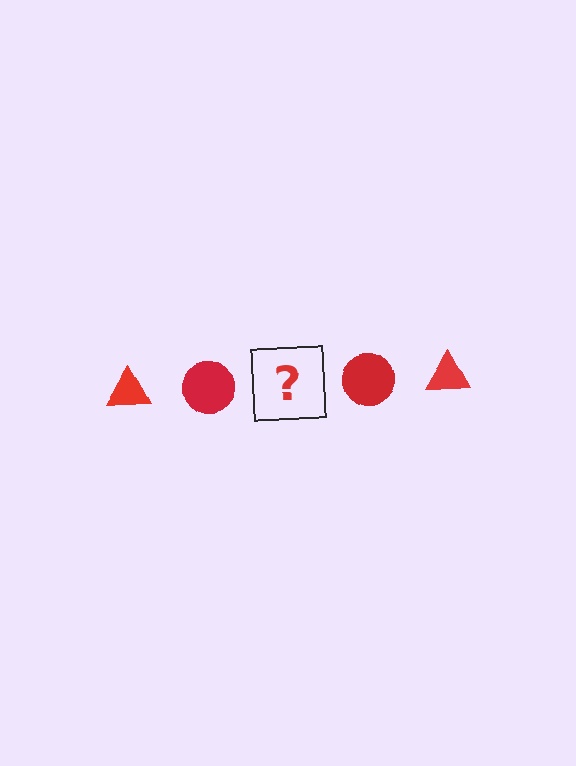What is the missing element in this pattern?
The missing element is a red triangle.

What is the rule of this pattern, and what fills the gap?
The rule is that the pattern cycles through triangle, circle shapes in red. The gap should be filled with a red triangle.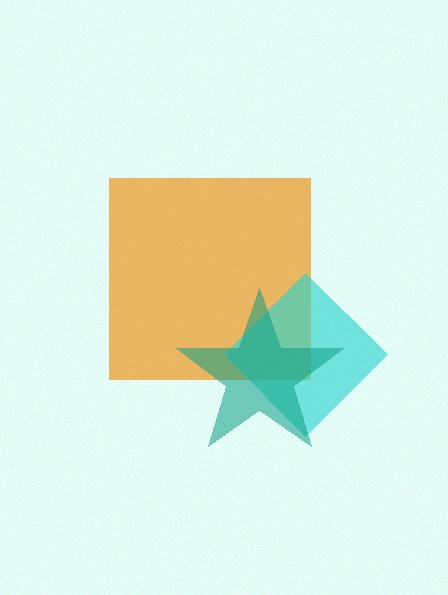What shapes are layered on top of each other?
The layered shapes are: an orange square, a cyan diamond, a teal star.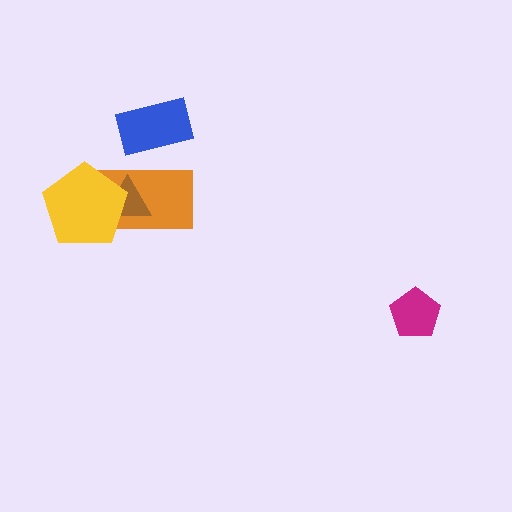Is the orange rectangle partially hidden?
Yes, it is partially covered by another shape.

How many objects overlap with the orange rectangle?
3 objects overlap with the orange rectangle.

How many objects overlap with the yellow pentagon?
2 objects overlap with the yellow pentagon.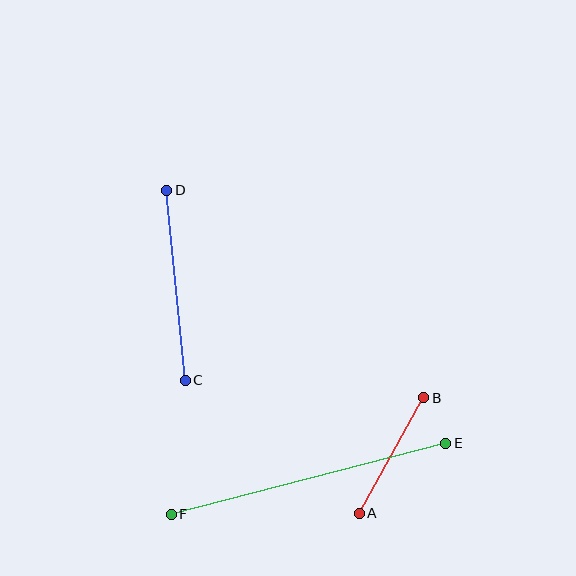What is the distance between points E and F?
The distance is approximately 284 pixels.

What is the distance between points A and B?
The distance is approximately 132 pixels.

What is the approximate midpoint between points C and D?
The midpoint is at approximately (176, 285) pixels.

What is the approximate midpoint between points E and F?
The midpoint is at approximately (309, 479) pixels.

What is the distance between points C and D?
The distance is approximately 191 pixels.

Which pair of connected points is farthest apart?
Points E and F are farthest apart.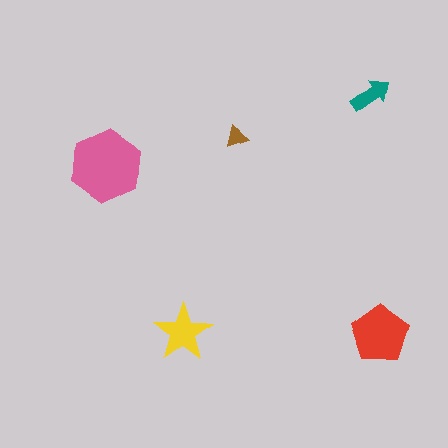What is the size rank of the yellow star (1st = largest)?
3rd.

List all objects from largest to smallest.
The pink hexagon, the red pentagon, the yellow star, the teal arrow, the brown triangle.